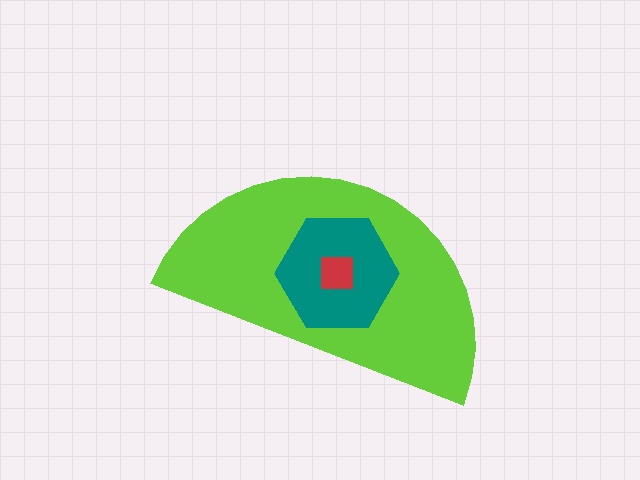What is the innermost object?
The red square.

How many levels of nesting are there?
3.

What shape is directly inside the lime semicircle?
The teal hexagon.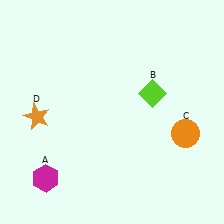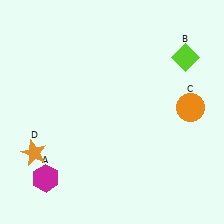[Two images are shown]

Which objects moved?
The objects that moved are: the lime diamond (B), the orange circle (C), the orange star (D).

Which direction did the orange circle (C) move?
The orange circle (C) moved up.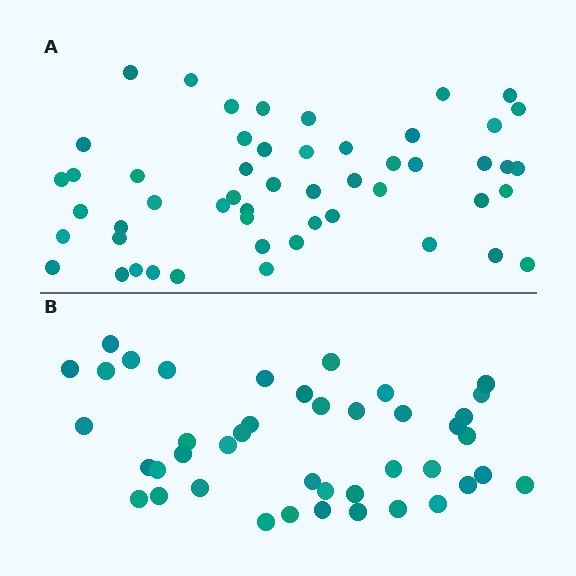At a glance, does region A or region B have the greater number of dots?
Region A (the top region) has more dots.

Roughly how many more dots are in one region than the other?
Region A has roughly 10 or so more dots than region B.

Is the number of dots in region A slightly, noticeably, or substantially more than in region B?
Region A has only slightly more — the two regions are fairly close. The ratio is roughly 1.2 to 1.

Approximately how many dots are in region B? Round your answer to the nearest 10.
About 40 dots. (The exact count is 42, which rounds to 40.)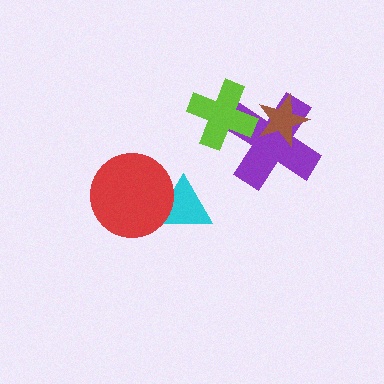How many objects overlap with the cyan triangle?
1 object overlaps with the cyan triangle.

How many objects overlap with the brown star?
1 object overlaps with the brown star.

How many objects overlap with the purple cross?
2 objects overlap with the purple cross.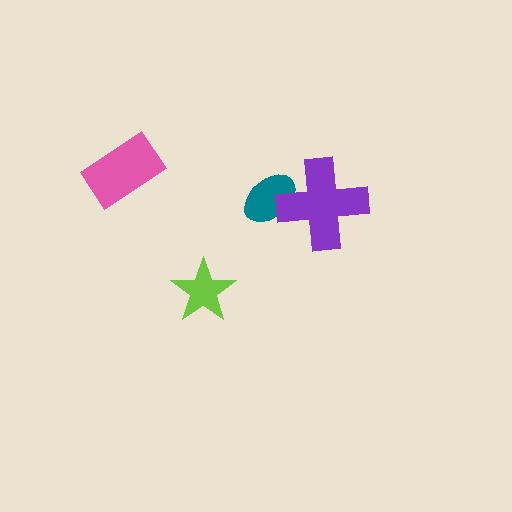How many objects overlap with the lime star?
0 objects overlap with the lime star.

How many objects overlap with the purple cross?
1 object overlaps with the purple cross.